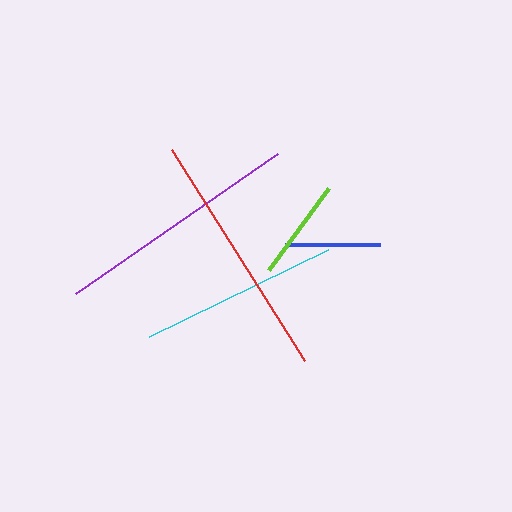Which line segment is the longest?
The red line is the longest at approximately 250 pixels.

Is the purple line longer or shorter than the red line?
The red line is longer than the purple line.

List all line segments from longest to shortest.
From longest to shortest: red, purple, cyan, lime, blue.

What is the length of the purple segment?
The purple segment is approximately 246 pixels long.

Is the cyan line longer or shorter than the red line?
The red line is longer than the cyan line.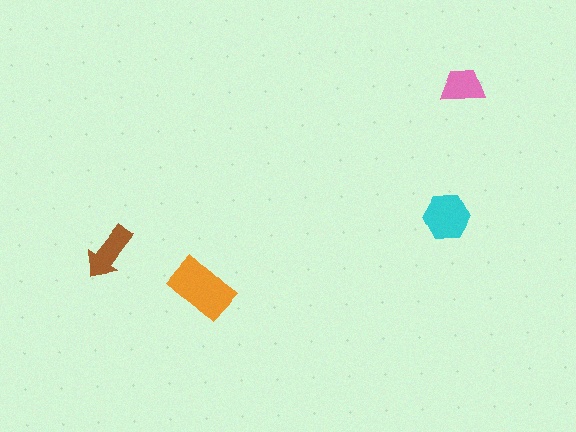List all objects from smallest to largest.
The pink trapezoid, the brown arrow, the cyan hexagon, the orange rectangle.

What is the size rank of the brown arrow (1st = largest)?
3rd.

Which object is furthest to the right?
The pink trapezoid is rightmost.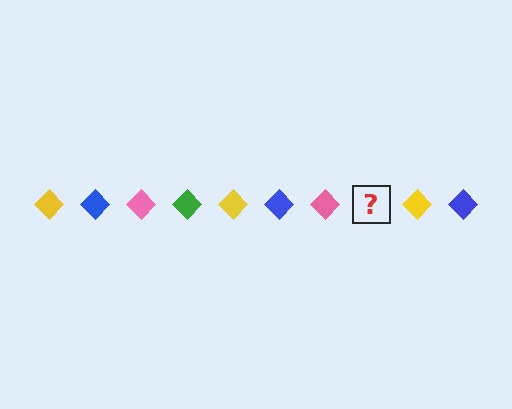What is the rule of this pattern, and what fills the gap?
The rule is that the pattern cycles through yellow, blue, pink, green diamonds. The gap should be filled with a green diamond.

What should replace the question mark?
The question mark should be replaced with a green diamond.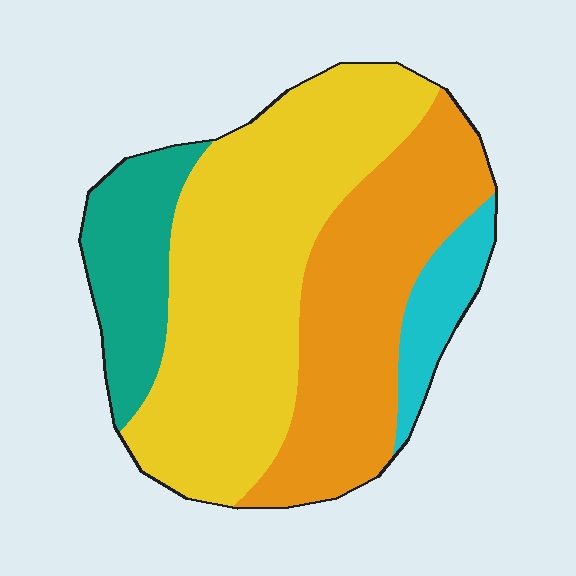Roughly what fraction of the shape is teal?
Teal takes up about one eighth (1/8) of the shape.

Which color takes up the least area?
Cyan, at roughly 10%.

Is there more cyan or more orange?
Orange.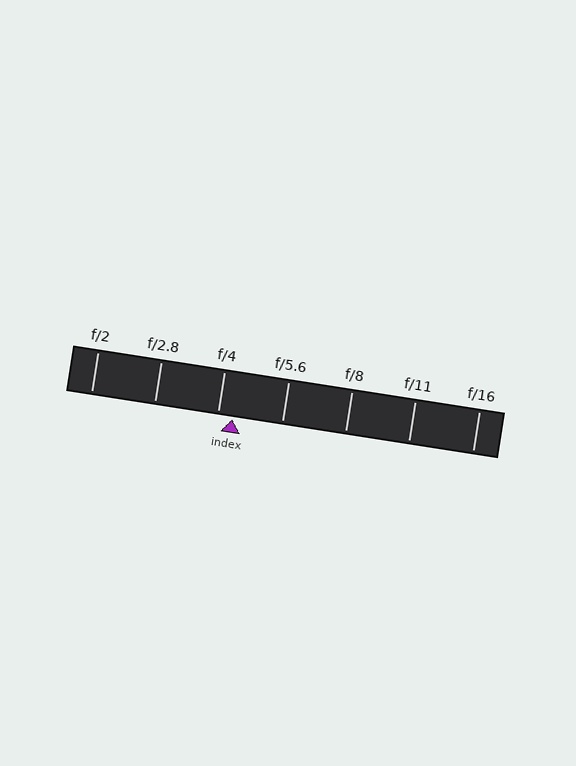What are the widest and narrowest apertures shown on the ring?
The widest aperture shown is f/2 and the narrowest is f/16.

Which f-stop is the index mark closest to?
The index mark is closest to f/4.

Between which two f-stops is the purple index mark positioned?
The index mark is between f/4 and f/5.6.